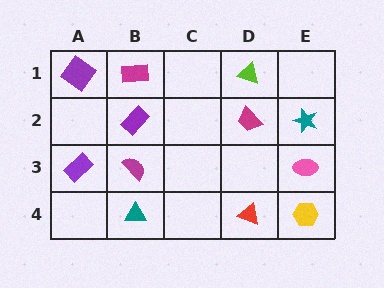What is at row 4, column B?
A teal triangle.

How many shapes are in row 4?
3 shapes.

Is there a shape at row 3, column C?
No, that cell is empty.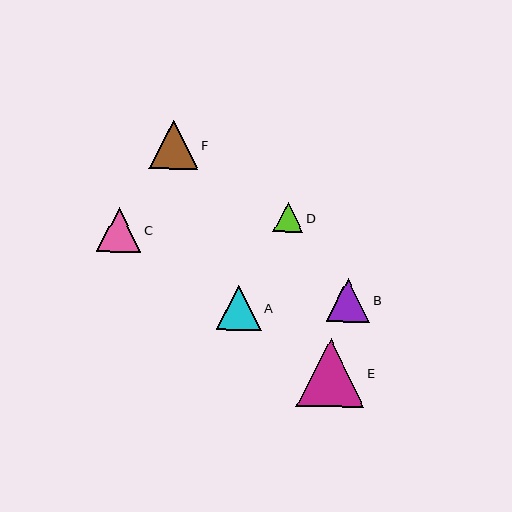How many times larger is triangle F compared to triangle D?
Triangle F is approximately 1.6 times the size of triangle D.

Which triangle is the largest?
Triangle E is the largest with a size of approximately 68 pixels.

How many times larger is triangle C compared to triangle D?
Triangle C is approximately 1.5 times the size of triangle D.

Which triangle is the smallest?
Triangle D is the smallest with a size of approximately 30 pixels.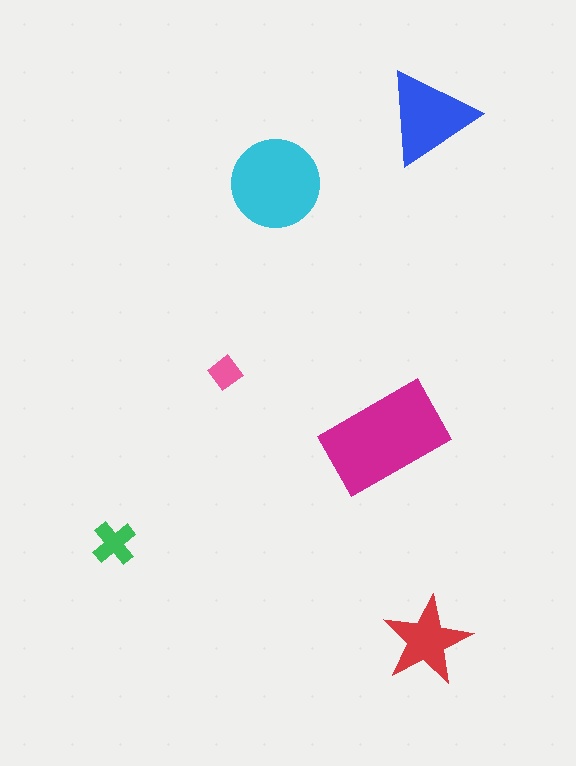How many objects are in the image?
There are 6 objects in the image.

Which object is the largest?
The magenta rectangle.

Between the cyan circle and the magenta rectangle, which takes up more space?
The magenta rectangle.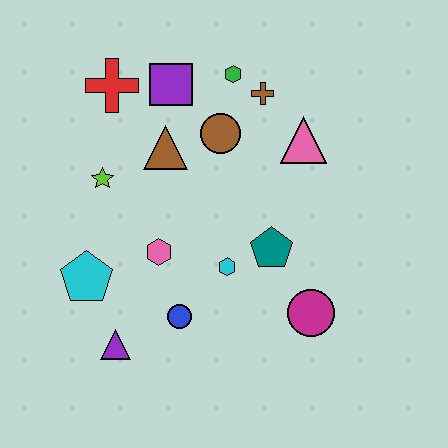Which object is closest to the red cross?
The purple square is closest to the red cross.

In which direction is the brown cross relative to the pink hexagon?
The brown cross is above the pink hexagon.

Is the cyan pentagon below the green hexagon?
Yes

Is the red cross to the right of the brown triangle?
No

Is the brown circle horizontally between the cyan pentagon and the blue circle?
No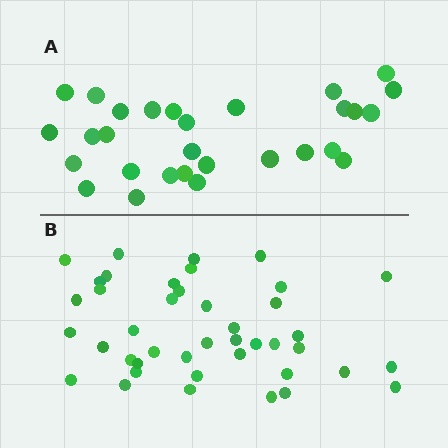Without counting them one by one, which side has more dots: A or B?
Region B (the bottom region) has more dots.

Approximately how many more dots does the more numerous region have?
Region B has approximately 15 more dots than region A.